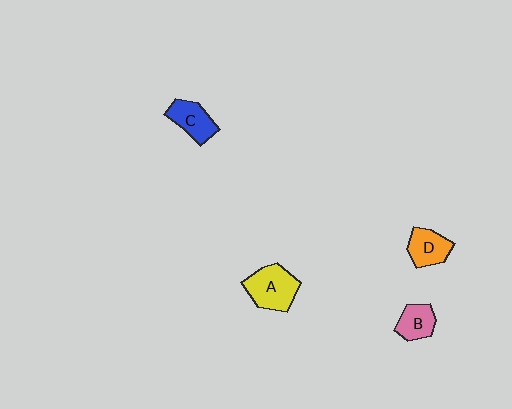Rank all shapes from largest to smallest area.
From largest to smallest: A (yellow), C (blue), D (orange), B (pink).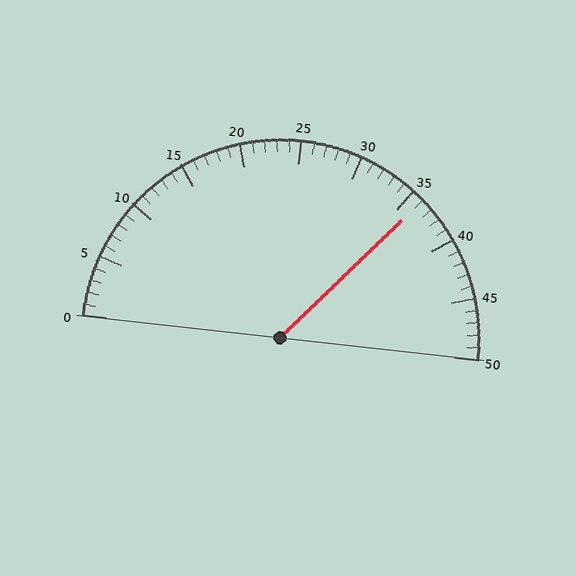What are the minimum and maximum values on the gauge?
The gauge ranges from 0 to 50.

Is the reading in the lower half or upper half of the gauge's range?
The reading is in the upper half of the range (0 to 50).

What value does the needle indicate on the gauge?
The needle indicates approximately 36.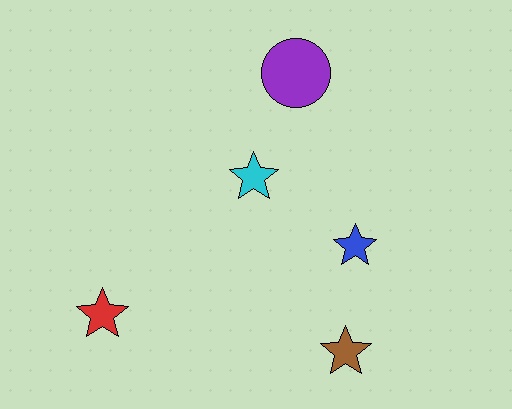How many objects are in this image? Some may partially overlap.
There are 5 objects.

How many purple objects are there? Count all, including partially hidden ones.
There is 1 purple object.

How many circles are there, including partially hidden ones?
There is 1 circle.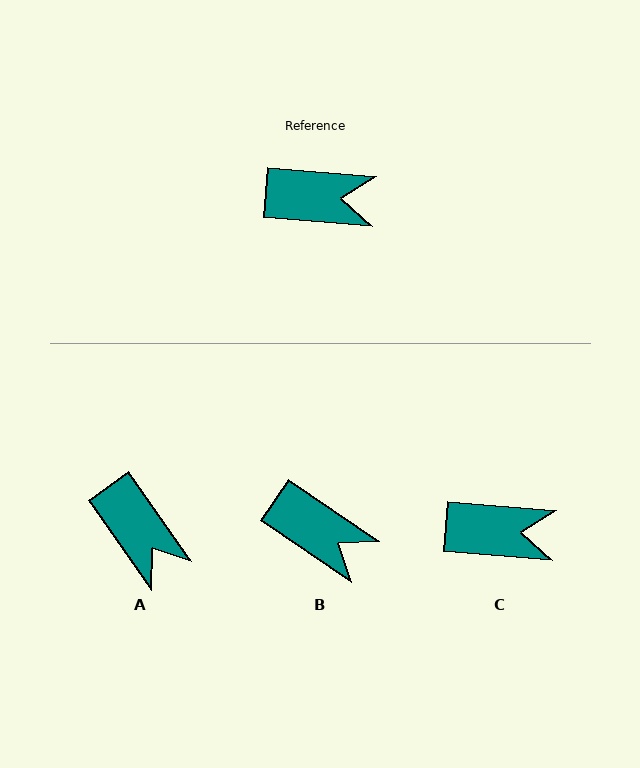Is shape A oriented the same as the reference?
No, it is off by about 50 degrees.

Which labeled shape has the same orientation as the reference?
C.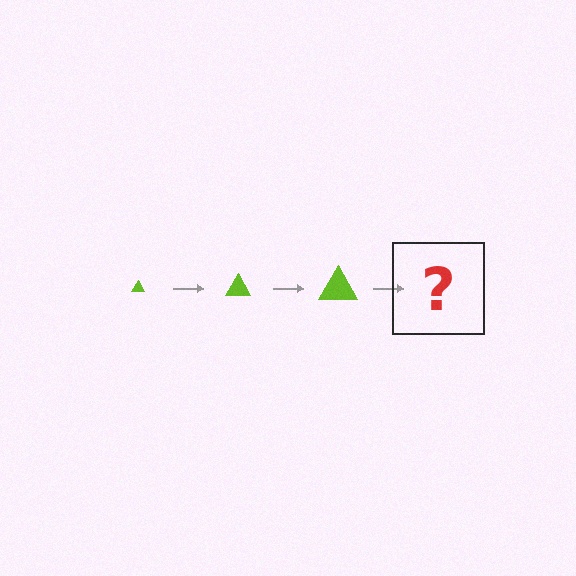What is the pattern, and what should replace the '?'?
The pattern is that the triangle gets progressively larger each step. The '?' should be a lime triangle, larger than the previous one.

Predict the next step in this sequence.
The next step is a lime triangle, larger than the previous one.